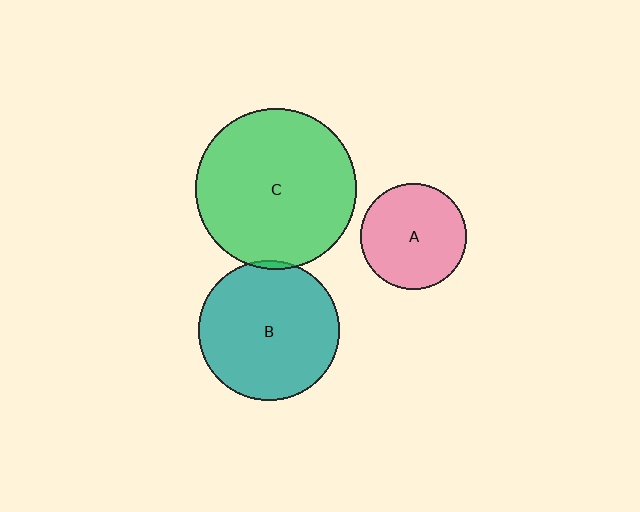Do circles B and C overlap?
Yes.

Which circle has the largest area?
Circle C (green).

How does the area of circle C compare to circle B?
Approximately 1.3 times.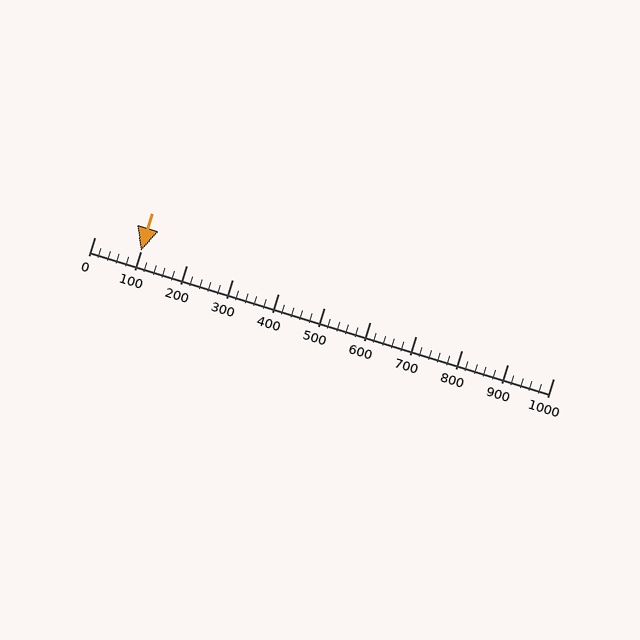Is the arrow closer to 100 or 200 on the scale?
The arrow is closer to 100.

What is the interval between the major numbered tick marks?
The major tick marks are spaced 100 units apart.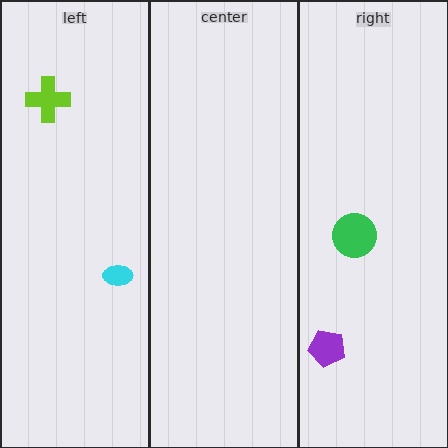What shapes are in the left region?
The cyan ellipse, the lime cross.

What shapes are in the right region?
The purple pentagon, the green circle.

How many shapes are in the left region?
2.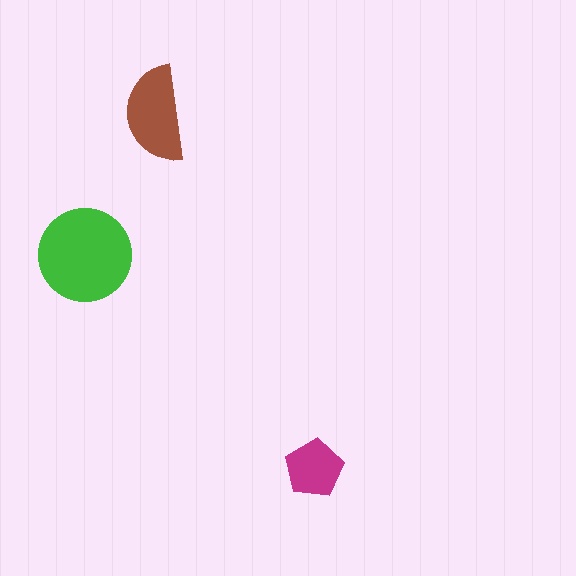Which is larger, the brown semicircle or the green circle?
The green circle.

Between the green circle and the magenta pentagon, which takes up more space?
The green circle.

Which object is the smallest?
The magenta pentagon.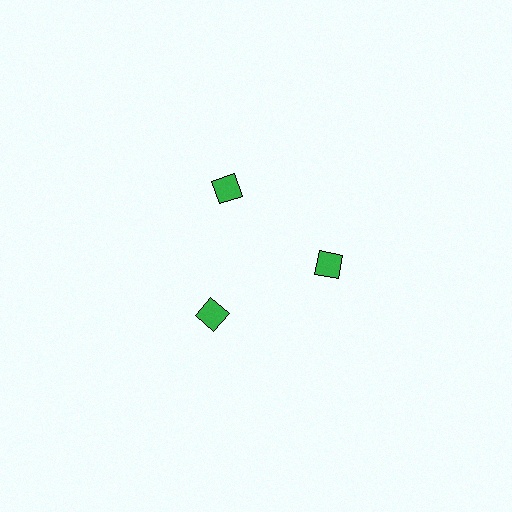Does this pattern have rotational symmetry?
Yes, this pattern has 3-fold rotational symmetry. It looks the same after rotating 120 degrees around the center.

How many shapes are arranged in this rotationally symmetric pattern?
There are 3 shapes, arranged in 3 groups of 1.